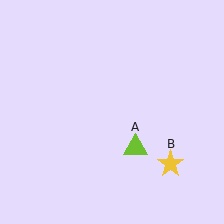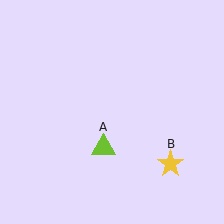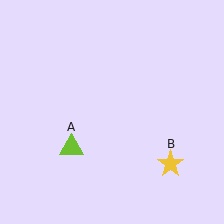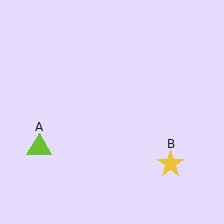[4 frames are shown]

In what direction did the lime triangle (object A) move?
The lime triangle (object A) moved left.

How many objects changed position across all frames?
1 object changed position: lime triangle (object A).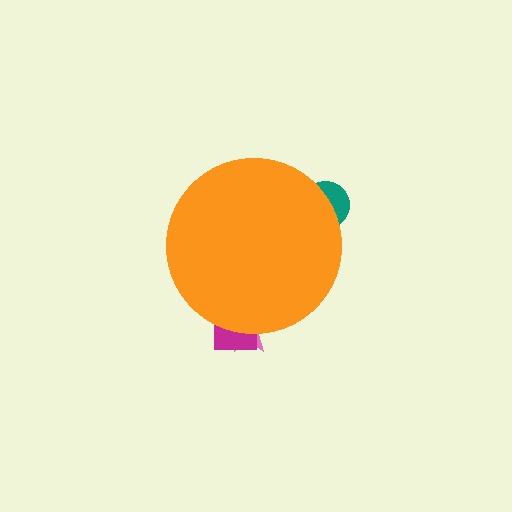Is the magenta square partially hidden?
Yes, the magenta square is partially hidden behind the orange circle.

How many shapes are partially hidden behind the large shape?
3 shapes are partially hidden.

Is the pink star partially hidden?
Yes, the pink star is partially hidden behind the orange circle.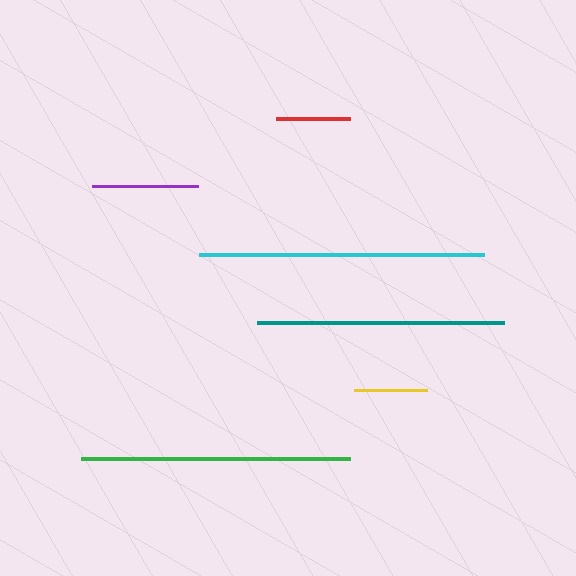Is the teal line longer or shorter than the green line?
The green line is longer than the teal line.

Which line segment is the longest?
The cyan line is the longest at approximately 285 pixels.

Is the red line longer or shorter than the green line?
The green line is longer than the red line.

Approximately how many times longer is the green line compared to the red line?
The green line is approximately 3.6 times the length of the red line.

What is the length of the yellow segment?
The yellow segment is approximately 73 pixels long.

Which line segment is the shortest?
The yellow line is the shortest at approximately 73 pixels.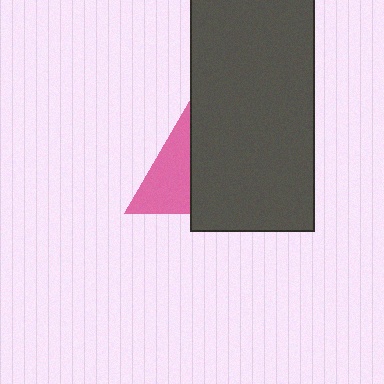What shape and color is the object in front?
The object in front is a dark gray rectangle.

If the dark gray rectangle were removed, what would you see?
You would see the complete pink triangle.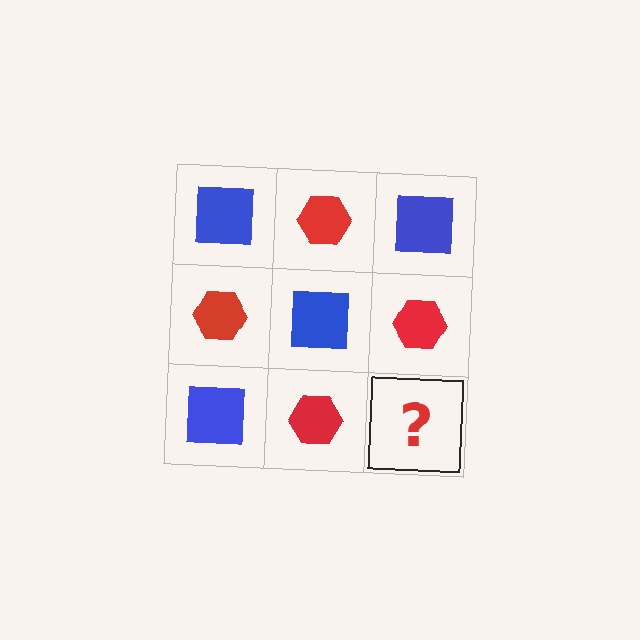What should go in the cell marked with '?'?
The missing cell should contain a blue square.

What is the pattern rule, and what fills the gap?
The rule is that it alternates blue square and red hexagon in a checkerboard pattern. The gap should be filled with a blue square.